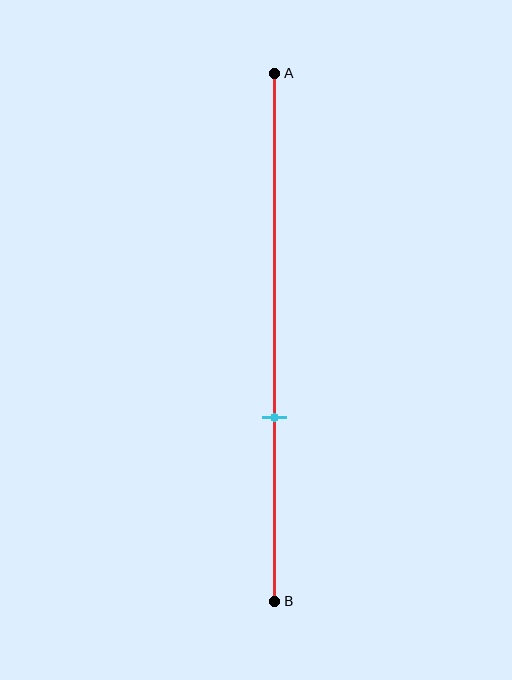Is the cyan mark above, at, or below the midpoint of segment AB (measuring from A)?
The cyan mark is below the midpoint of segment AB.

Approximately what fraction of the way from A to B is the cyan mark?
The cyan mark is approximately 65% of the way from A to B.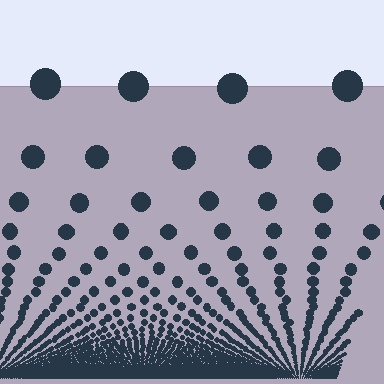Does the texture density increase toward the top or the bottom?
Density increases toward the bottom.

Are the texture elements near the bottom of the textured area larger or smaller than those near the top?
Smaller. The gradient is inverted — elements near the bottom are smaller and denser.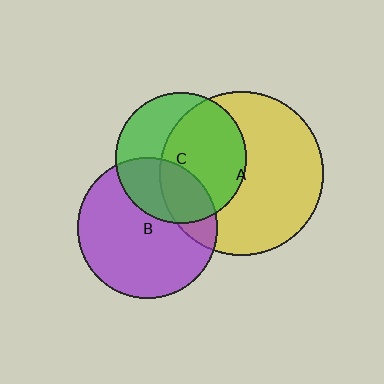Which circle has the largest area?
Circle A (yellow).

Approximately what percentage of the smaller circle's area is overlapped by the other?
Approximately 35%.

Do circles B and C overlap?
Yes.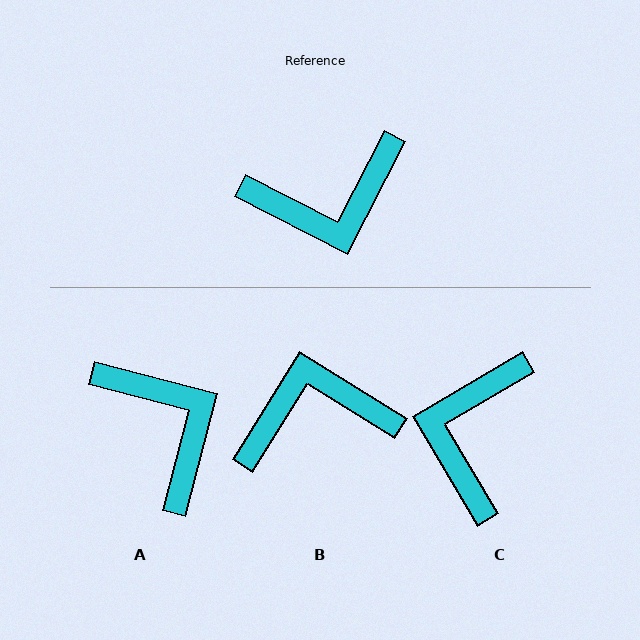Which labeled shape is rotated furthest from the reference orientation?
B, about 175 degrees away.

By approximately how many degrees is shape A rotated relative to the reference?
Approximately 103 degrees counter-clockwise.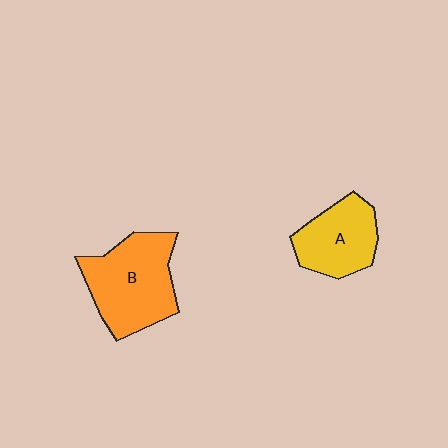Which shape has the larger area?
Shape B (orange).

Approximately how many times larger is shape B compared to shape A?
Approximately 1.4 times.